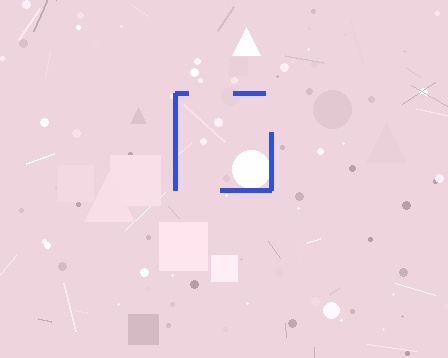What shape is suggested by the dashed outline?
The dashed outline suggests a square.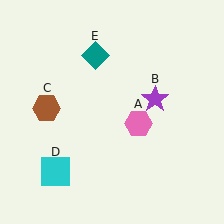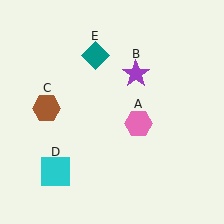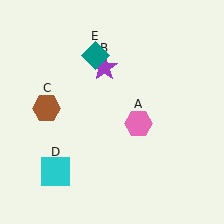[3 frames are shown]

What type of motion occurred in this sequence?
The purple star (object B) rotated counterclockwise around the center of the scene.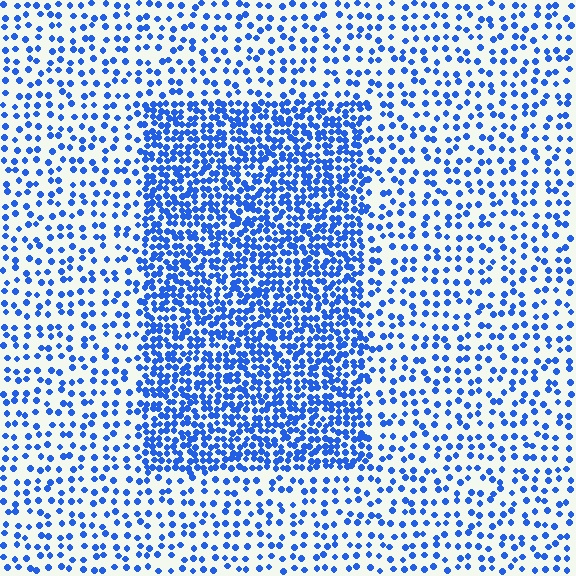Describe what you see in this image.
The image contains small blue elements arranged at two different densities. A rectangle-shaped region is visible where the elements are more densely packed than the surrounding area.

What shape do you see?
I see a rectangle.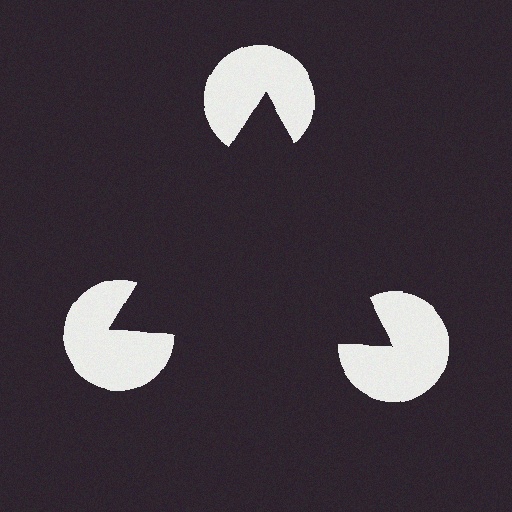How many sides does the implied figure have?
3 sides.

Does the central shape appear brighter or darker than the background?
It typically appears slightly darker than the background, even though no actual brightness change is drawn.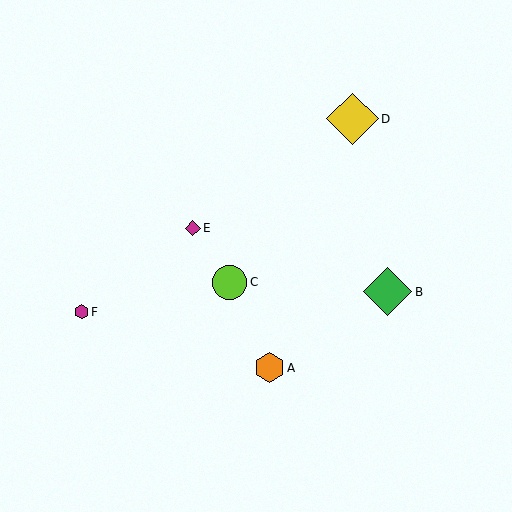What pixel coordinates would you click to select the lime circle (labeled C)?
Click at (230, 282) to select the lime circle C.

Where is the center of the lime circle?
The center of the lime circle is at (230, 282).